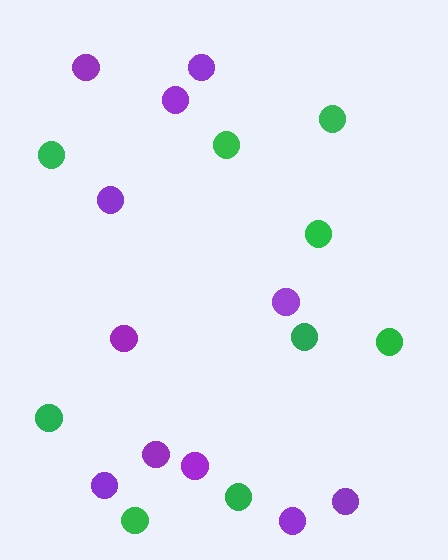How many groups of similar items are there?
There are 2 groups: one group of purple circles (11) and one group of green circles (9).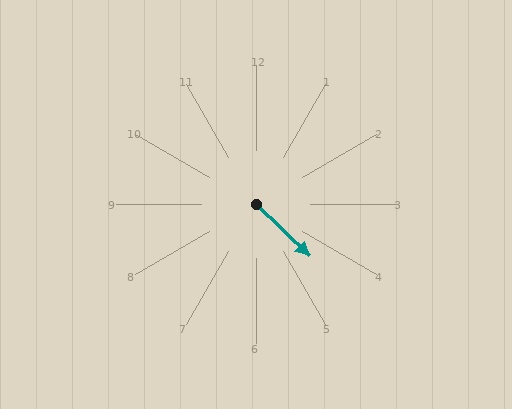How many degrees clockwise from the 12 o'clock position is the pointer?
Approximately 134 degrees.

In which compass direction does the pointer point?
Southeast.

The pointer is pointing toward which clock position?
Roughly 4 o'clock.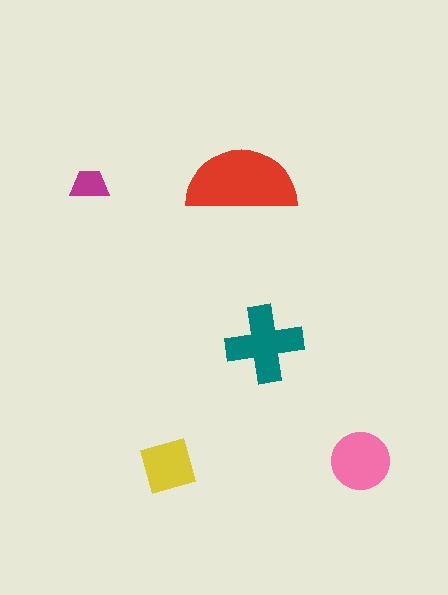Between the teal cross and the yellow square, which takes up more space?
The teal cross.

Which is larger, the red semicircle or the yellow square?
The red semicircle.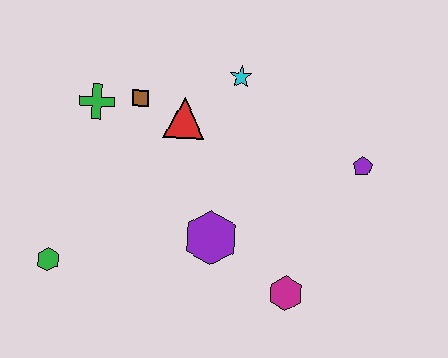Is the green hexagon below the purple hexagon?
Yes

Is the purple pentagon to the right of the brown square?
Yes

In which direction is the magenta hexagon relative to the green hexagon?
The magenta hexagon is to the right of the green hexagon.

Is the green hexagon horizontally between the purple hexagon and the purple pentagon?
No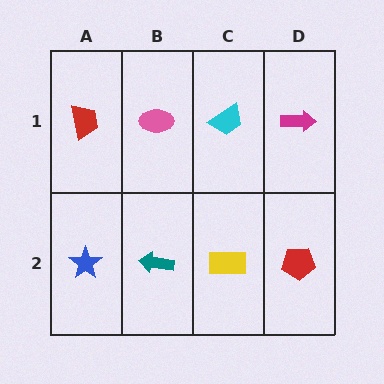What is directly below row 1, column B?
A teal arrow.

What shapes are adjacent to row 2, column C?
A cyan trapezoid (row 1, column C), a teal arrow (row 2, column B), a red pentagon (row 2, column D).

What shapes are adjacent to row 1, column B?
A teal arrow (row 2, column B), a red trapezoid (row 1, column A), a cyan trapezoid (row 1, column C).